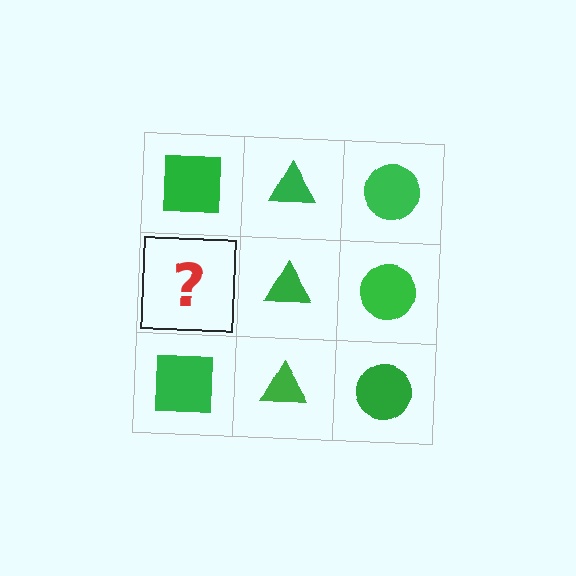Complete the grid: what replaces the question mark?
The question mark should be replaced with a green square.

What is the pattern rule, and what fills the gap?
The rule is that each column has a consistent shape. The gap should be filled with a green square.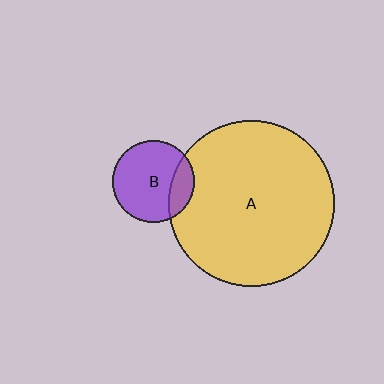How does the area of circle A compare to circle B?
Approximately 4.1 times.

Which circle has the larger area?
Circle A (yellow).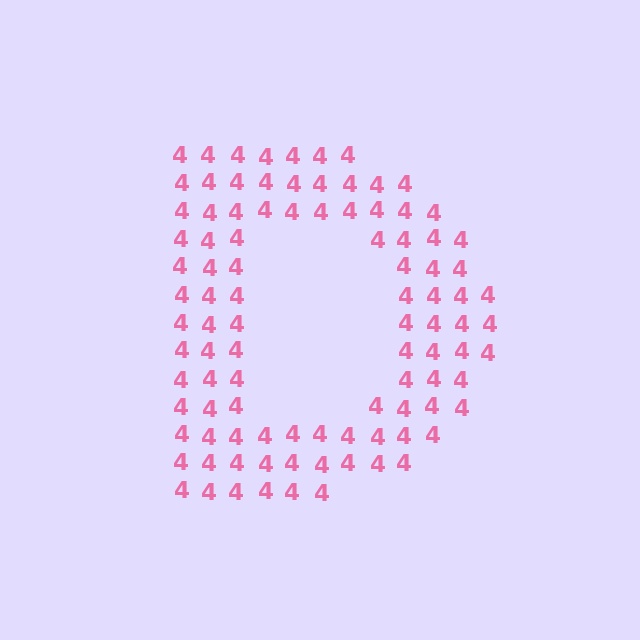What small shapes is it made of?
It is made of small digit 4's.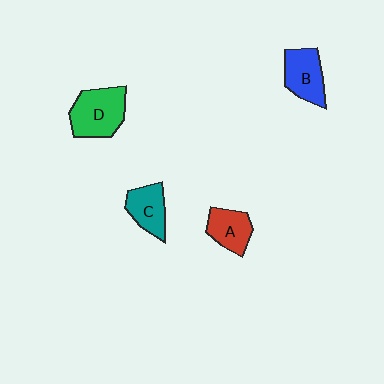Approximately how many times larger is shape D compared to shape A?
Approximately 1.6 times.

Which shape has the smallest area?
Shape A (red).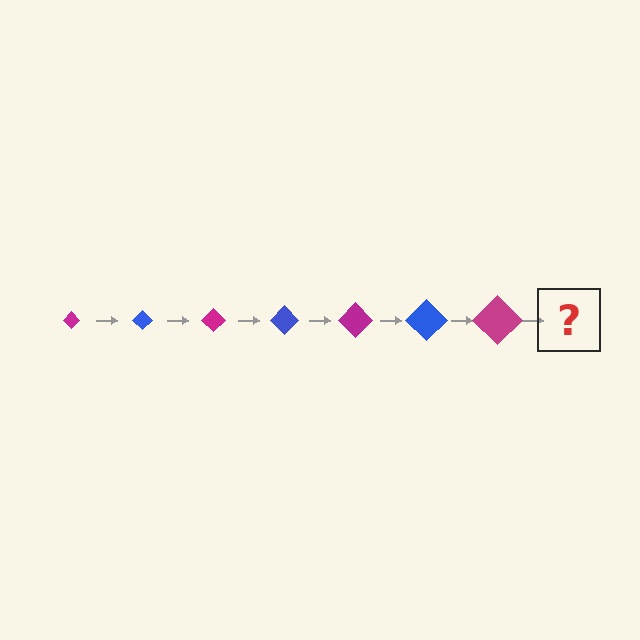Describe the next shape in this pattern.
It should be a blue diamond, larger than the previous one.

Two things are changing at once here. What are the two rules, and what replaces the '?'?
The two rules are that the diamond grows larger each step and the color cycles through magenta and blue. The '?' should be a blue diamond, larger than the previous one.